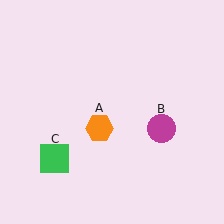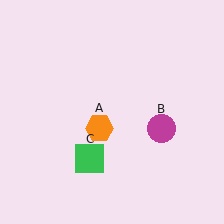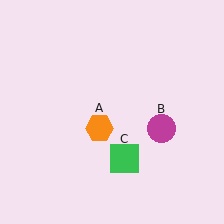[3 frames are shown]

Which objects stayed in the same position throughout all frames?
Orange hexagon (object A) and magenta circle (object B) remained stationary.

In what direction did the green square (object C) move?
The green square (object C) moved right.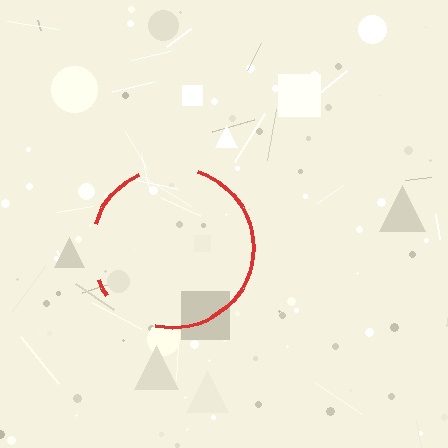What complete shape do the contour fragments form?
The contour fragments form a circle.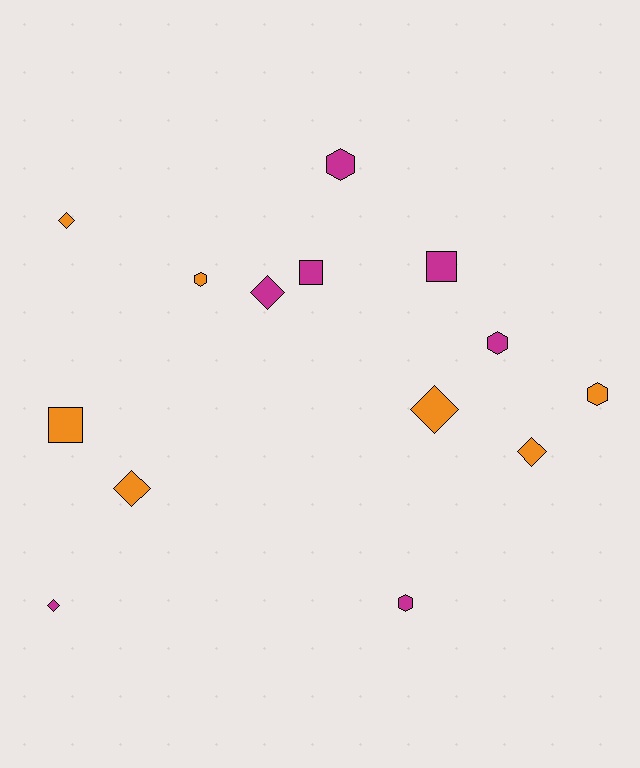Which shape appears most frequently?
Diamond, with 6 objects.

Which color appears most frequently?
Magenta, with 7 objects.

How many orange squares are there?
There is 1 orange square.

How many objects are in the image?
There are 14 objects.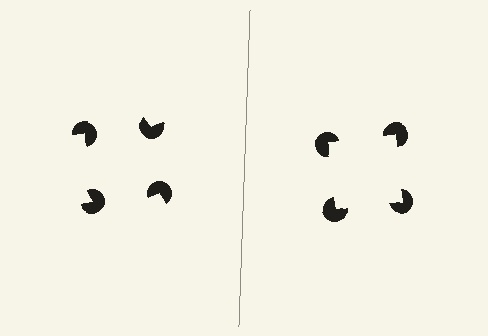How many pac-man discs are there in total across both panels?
8 — 4 on each side.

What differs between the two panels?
The pac-man discs are positioned identically on both sides; only the wedge orientations differ. On the right they align to a square; on the left they are misaligned.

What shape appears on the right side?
An illusory square.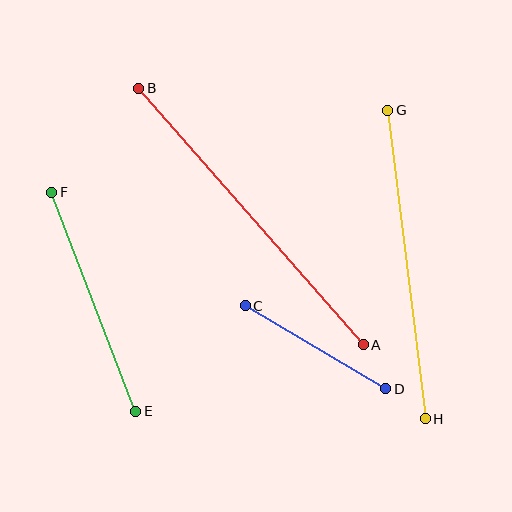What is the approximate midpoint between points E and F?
The midpoint is at approximately (94, 302) pixels.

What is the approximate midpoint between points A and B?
The midpoint is at approximately (251, 217) pixels.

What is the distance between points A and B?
The distance is approximately 341 pixels.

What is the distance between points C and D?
The distance is approximately 163 pixels.